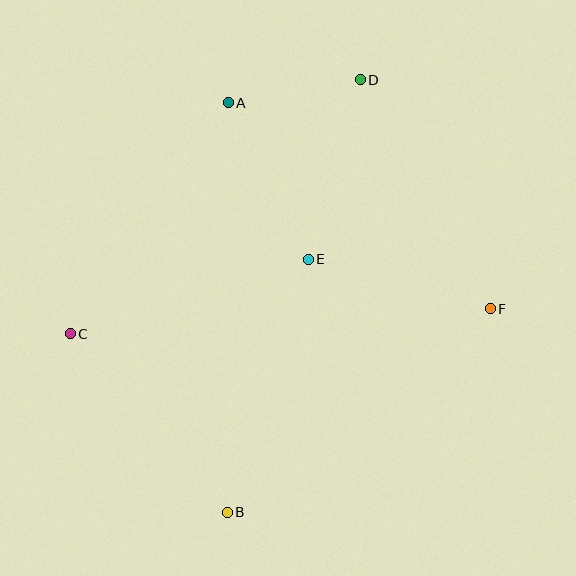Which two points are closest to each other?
Points A and D are closest to each other.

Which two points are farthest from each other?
Points B and D are farthest from each other.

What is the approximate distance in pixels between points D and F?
The distance between D and F is approximately 264 pixels.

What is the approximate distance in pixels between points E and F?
The distance between E and F is approximately 189 pixels.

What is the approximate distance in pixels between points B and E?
The distance between B and E is approximately 266 pixels.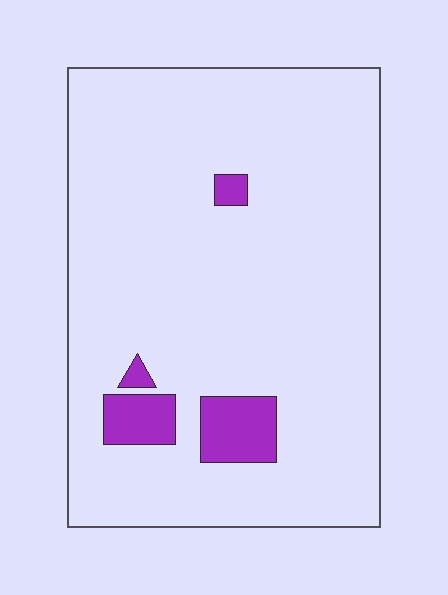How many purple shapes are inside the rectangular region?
4.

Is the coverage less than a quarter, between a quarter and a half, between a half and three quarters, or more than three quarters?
Less than a quarter.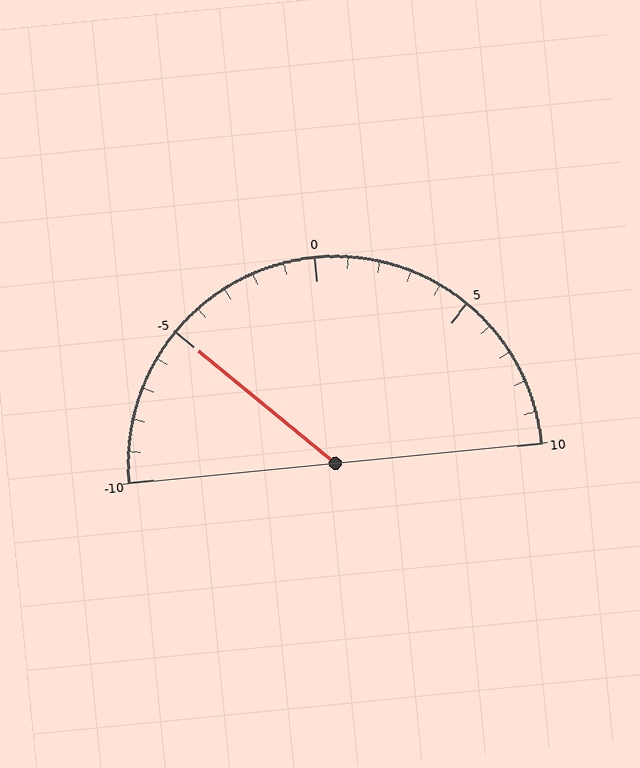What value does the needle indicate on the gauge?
The needle indicates approximately -5.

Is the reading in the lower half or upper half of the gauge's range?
The reading is in the lower half of the range (-10 to 10).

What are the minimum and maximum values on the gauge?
The gauge ranges from -10 to 10.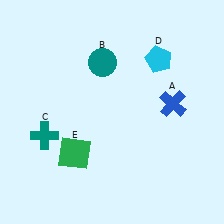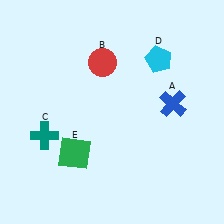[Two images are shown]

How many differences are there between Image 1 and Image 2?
There is 1 difference between the two images.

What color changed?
The circle (B) changed from teal in Image 1 to red in Image 2.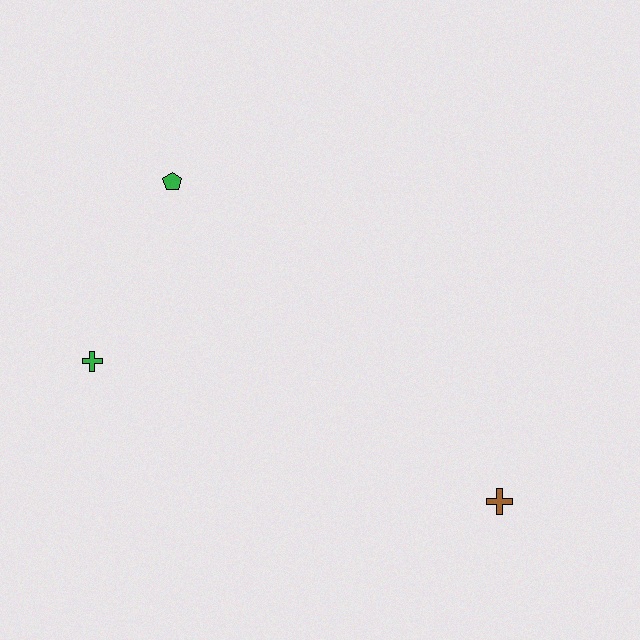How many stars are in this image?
There are no stars.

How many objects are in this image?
There are 3 objects.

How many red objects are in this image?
There are no red objects.